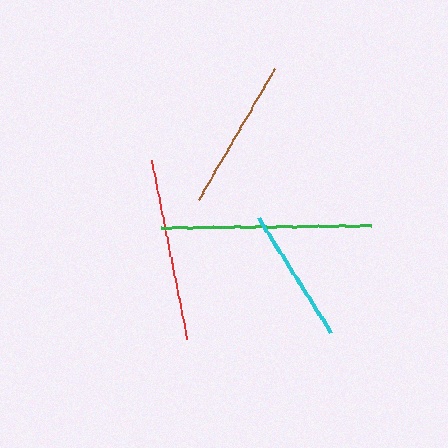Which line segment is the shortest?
The cyan line is the shortest at approximately 136 pixels.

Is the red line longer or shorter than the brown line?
The red line is longer than the brown line.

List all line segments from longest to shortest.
From longest to shortest: green, red, brown, cyan.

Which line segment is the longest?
The green line is the longest at approximately 211 pixels.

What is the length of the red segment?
The red segment is approximately 182 pixels long.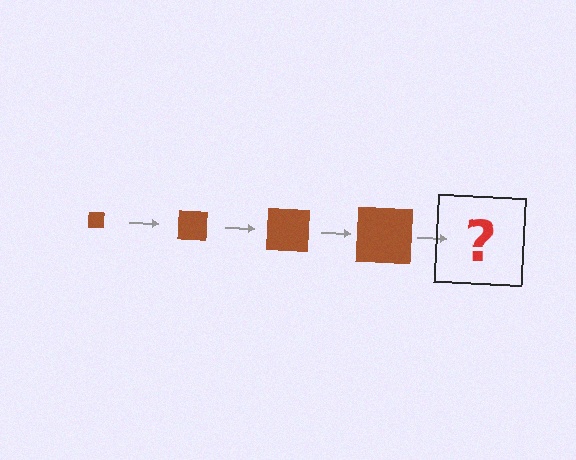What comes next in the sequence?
The next element should be a brown square, larger than the previous one.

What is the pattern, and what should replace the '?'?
The pattern is that the square gets progressively larger each step. The '?' should be a brown square, larger than the previous one.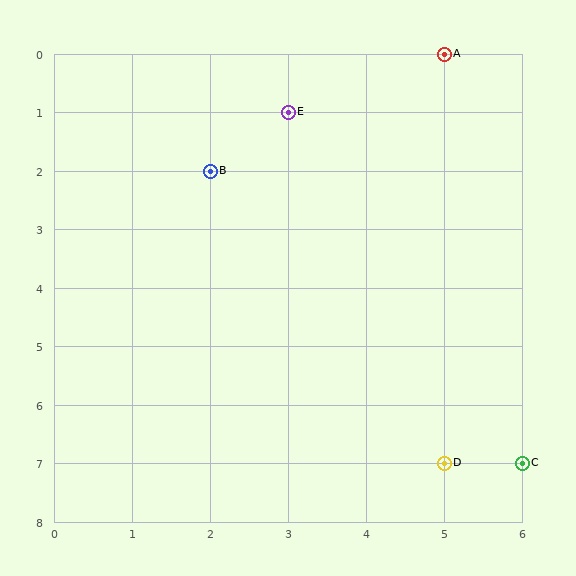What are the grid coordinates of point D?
Point D is at grid coordinates (5, 7).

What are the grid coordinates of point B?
Point B is at grid coordinates (2, 2).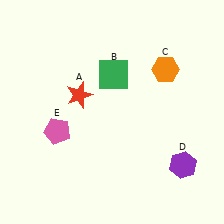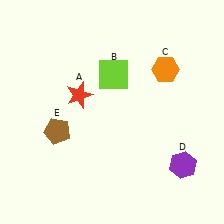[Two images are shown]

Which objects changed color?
B changed from green to lime. E changed from pink to brown.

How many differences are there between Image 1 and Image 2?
There are 2 differences between the two images.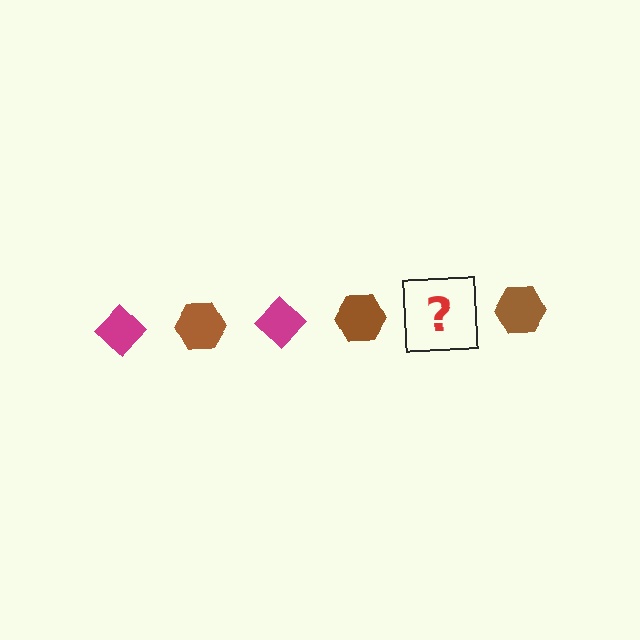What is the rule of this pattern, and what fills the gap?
The rule is that the pattern alternates between magenta diamond and brown hexagon. The gap should be filled with a magenta diamond.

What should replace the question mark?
The question mark should be replaced with a magenta diamond.